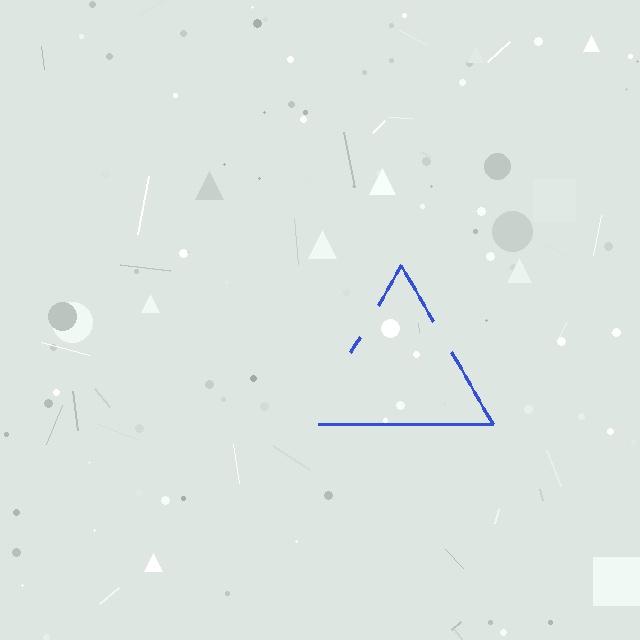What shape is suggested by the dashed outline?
The dashed outline suggests a triangle.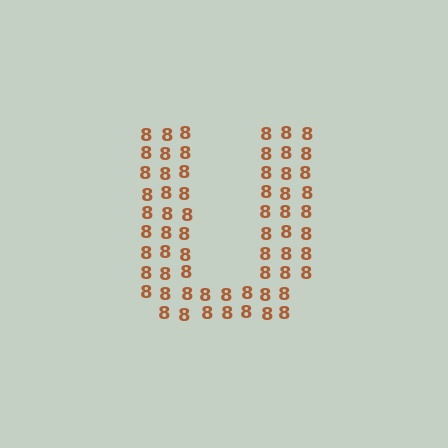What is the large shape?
The large shape is the letter U.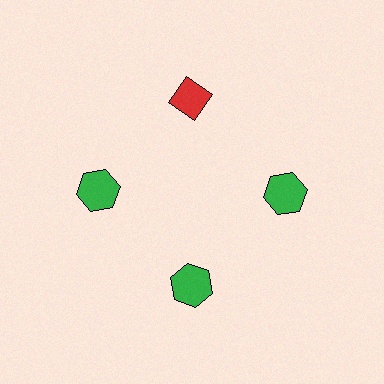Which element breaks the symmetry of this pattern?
The red diamond at roughly the 12 o'clock position breaks the symmetry. All other shapes are green hexagons.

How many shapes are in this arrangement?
There are 4 shapes arranged in a ring pattern.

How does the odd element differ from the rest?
It differs in both color (red instead of green) and shape (diamond instead of hexagon).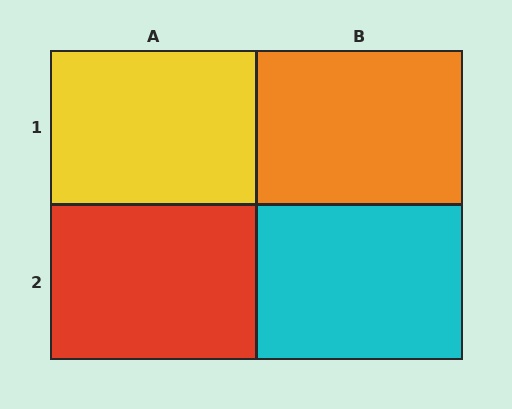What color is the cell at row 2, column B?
Cyan.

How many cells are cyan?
1 cell is cyan.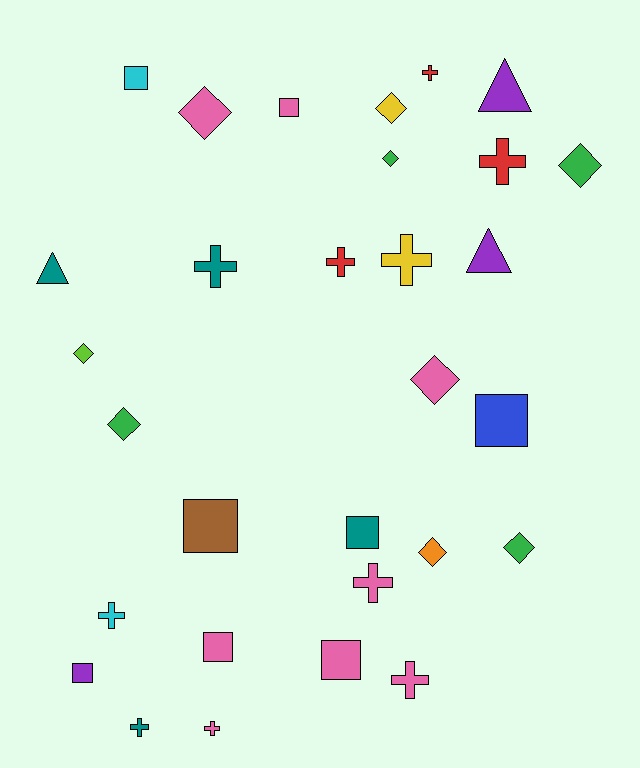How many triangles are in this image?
There are 3 triangles.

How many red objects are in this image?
There are 3 red objects.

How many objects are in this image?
There are 30 objects.